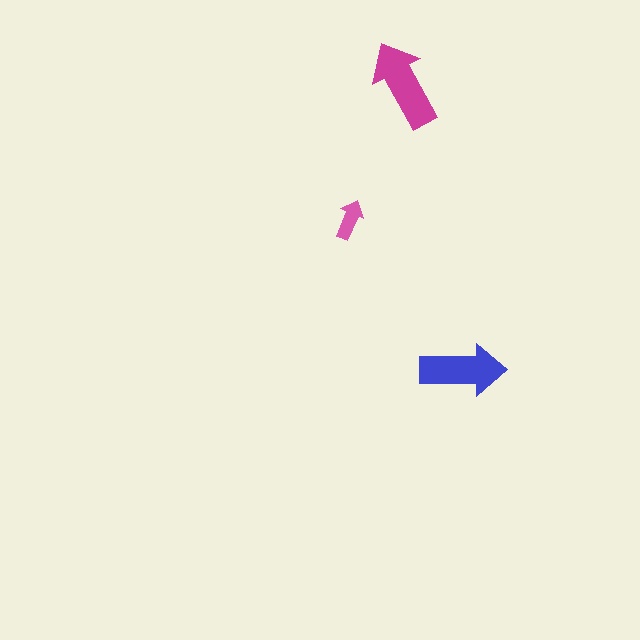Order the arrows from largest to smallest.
the magenta one, the blue one, the pink one.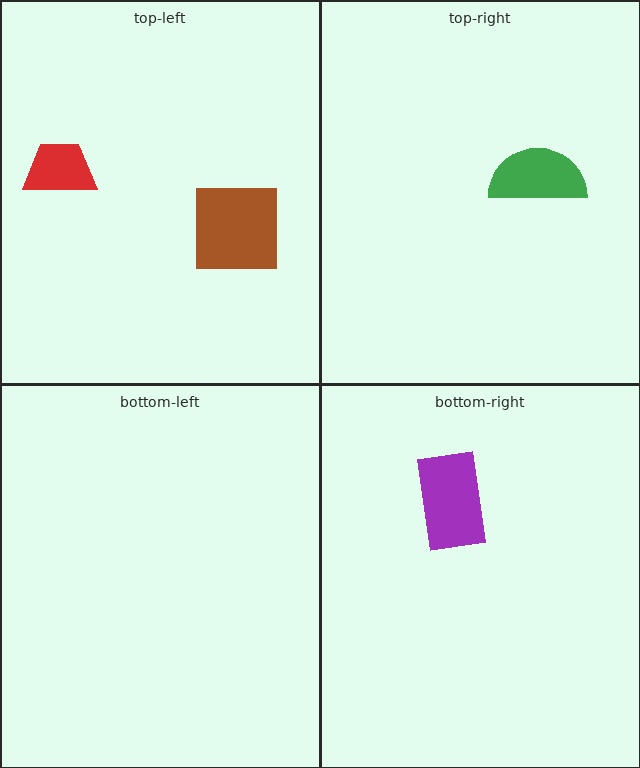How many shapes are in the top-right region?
1.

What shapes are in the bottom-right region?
The purple rectangle.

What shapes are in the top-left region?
The red trapezoid, the brown square.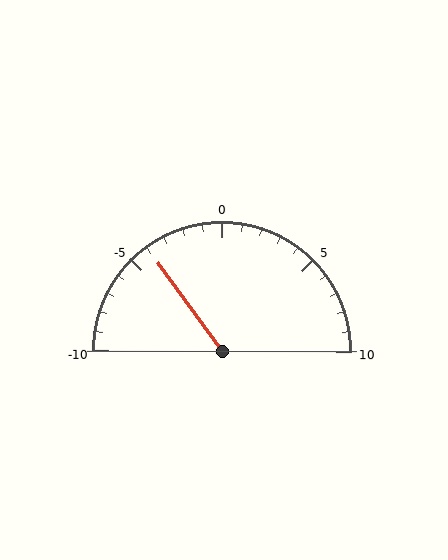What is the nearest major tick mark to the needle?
The nearest major tick mark is -5.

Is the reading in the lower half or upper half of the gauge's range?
The reading is in the lower half of the range (-10 to 10).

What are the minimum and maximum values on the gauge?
The gauge ranges from -10 to 10.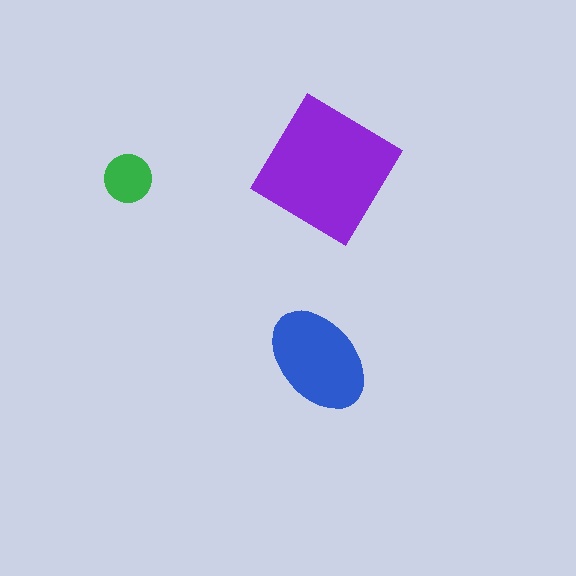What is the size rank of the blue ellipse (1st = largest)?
2nd.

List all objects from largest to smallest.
The purple diamond, the blue ellipse, the green circle.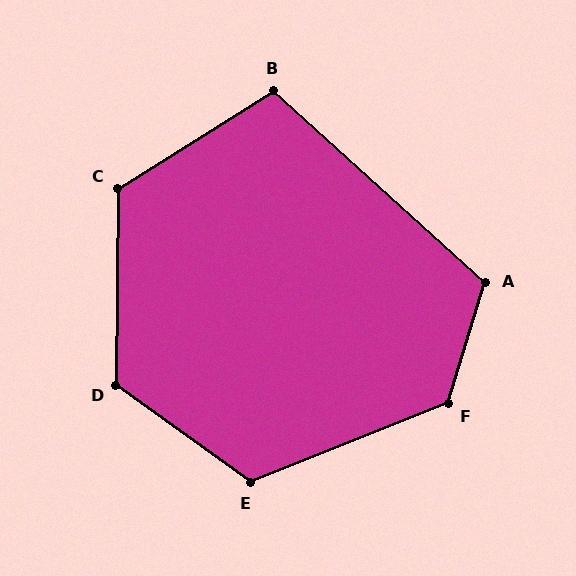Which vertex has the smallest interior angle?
B, at approximately 106 degrees.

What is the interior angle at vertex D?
Approximately 125 degrees (obtuse).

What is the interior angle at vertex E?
Approximately 123 degrees (obtuse).